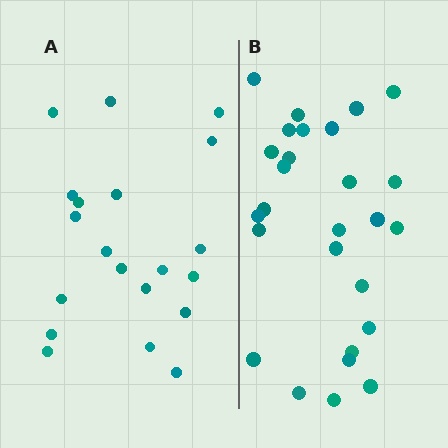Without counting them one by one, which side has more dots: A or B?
Region B (the right region) has more dots.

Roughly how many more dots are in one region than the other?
Region B has roughly 8 or so more dots than region A.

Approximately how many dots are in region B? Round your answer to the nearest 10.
About 30 dots. (The exact count is 27, which rounds to 30.)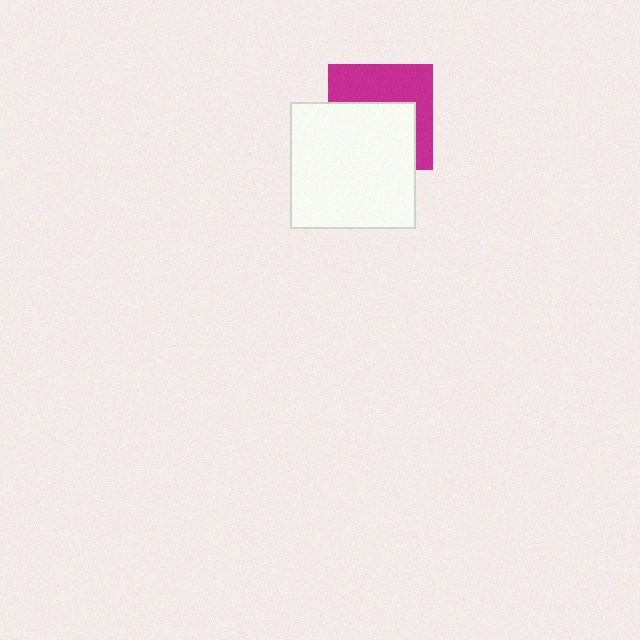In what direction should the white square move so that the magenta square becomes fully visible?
The white square should move down. That is the shortest direction to clear the overlap and leave the magenta square fully visible.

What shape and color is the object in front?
The object in front is a white square.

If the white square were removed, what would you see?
You would see the complete magenta square.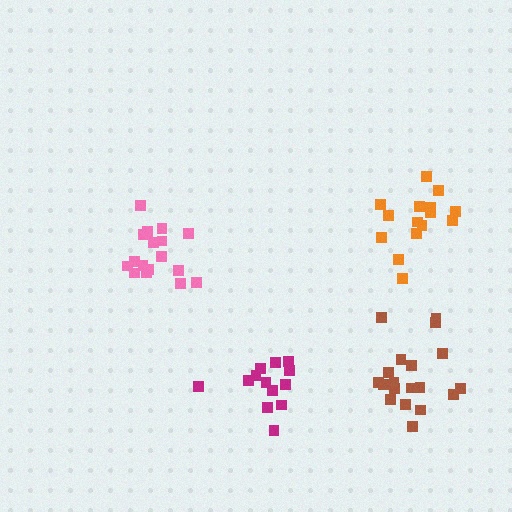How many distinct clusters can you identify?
There are 4 distinct clusters.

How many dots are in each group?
Group 1: 19 dots, Group 2: 18 dots, Group 3: 13 dots, Group 4: 15 dots (65 total).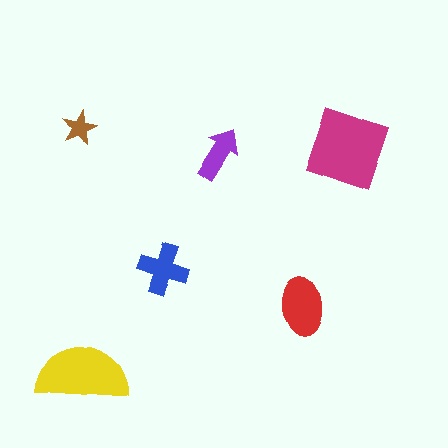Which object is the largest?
The magenta diamond.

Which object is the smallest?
The brown star.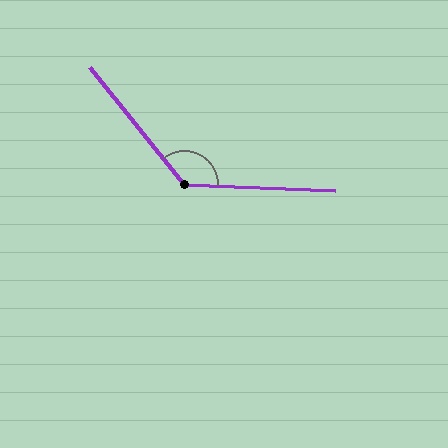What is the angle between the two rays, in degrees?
Approximately 131 degrees.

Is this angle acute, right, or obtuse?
It is obtuse.